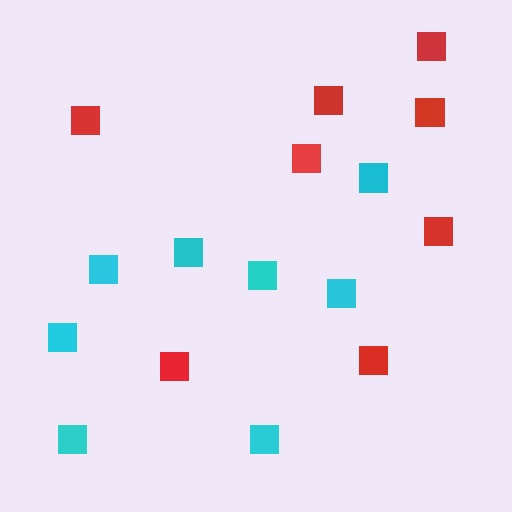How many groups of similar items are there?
There are 2 groups: one group of red squares (8) and one group of cyan squares (8).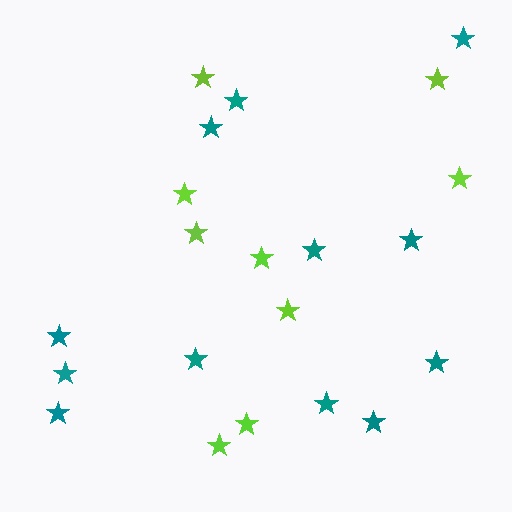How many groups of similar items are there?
There are 2 groups: one group of lime stars (9) and one group of teal stars (12).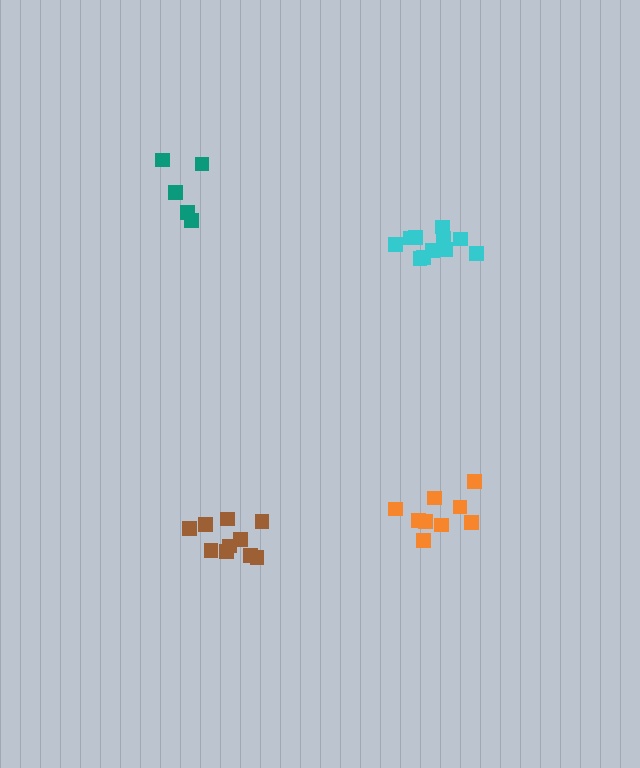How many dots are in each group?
Group 1: 9 dots, Group 2: 11 dots, Group 3: 10 dots, Group 4: 5 dots (35 total).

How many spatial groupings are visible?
There are 4 spatial groupings.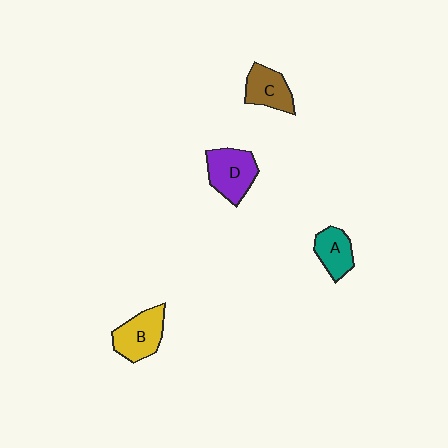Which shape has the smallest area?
Shape A (teal).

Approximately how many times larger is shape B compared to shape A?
Approximately 1.3 times.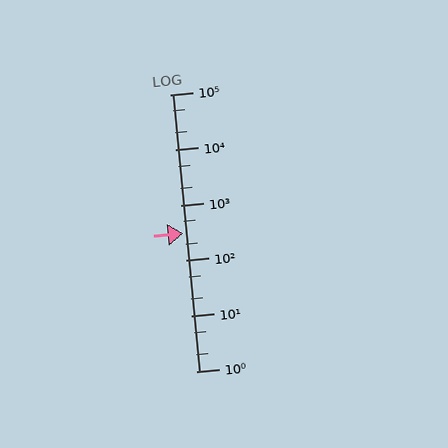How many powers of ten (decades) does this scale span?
The scale spans 5 decades, from 1 to 100000.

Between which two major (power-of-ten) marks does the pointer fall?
The pointer is between 100 and 1000.